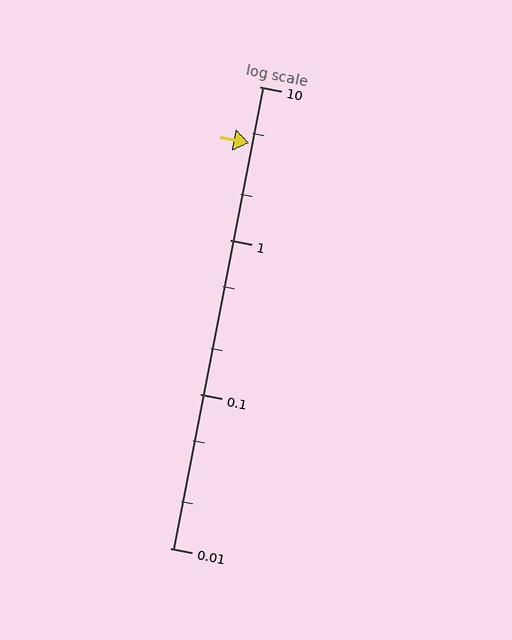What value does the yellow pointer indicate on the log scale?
The pointer indicates approximately 4.3.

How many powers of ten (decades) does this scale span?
The scale spans 3 decades, from 0.01 to 10.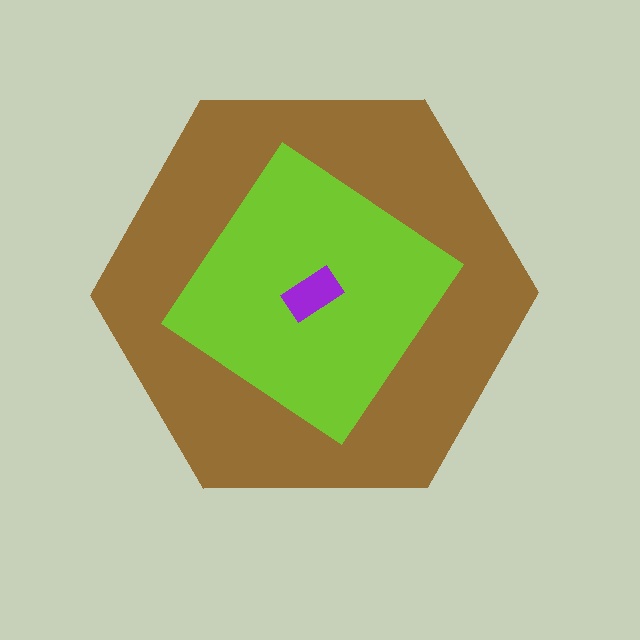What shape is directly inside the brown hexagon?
The lime diamond.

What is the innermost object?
The purple rectangle.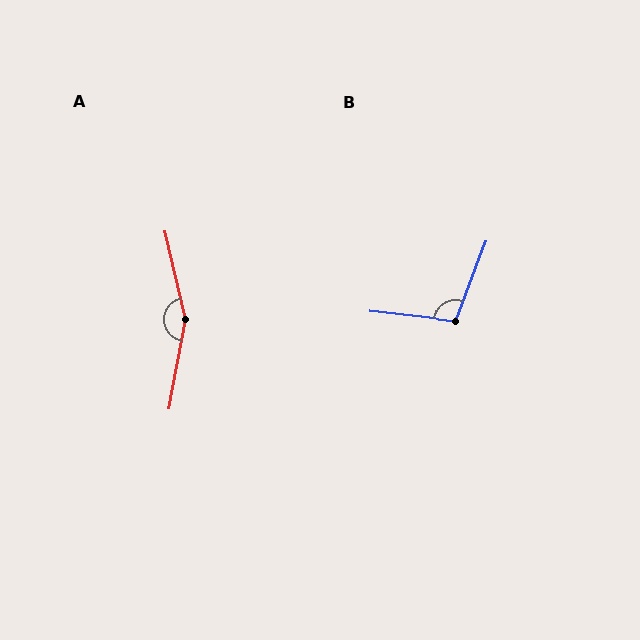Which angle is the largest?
A, at approximately 157 degrees.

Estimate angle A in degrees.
Approximately 157 degrees.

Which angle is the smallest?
B, at approximately 105 degrees.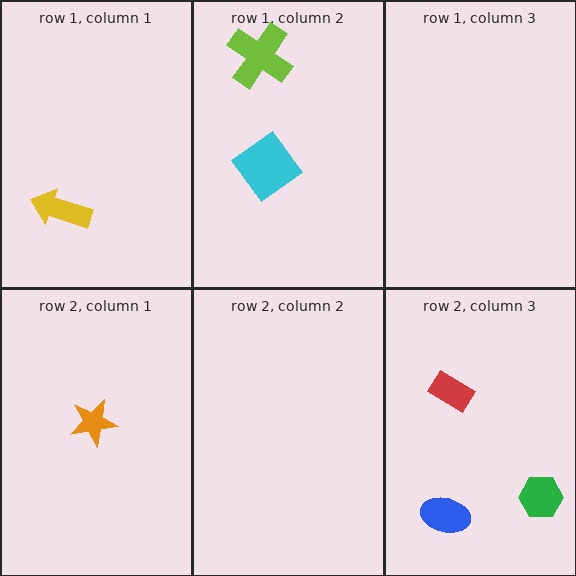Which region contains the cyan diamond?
The row 1, column 2 region.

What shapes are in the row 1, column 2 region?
The lime cross, the cyan diamond.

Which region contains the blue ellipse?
The row 2, column 3 region.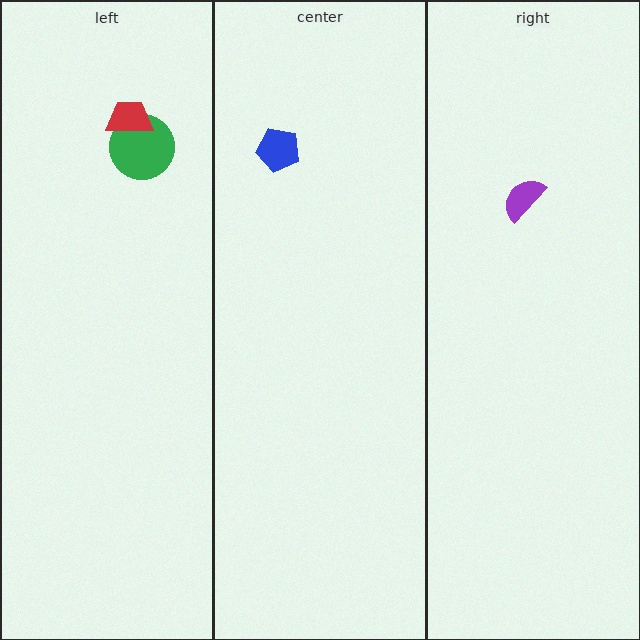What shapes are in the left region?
The green circle, the red trapezoid.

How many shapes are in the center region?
1.